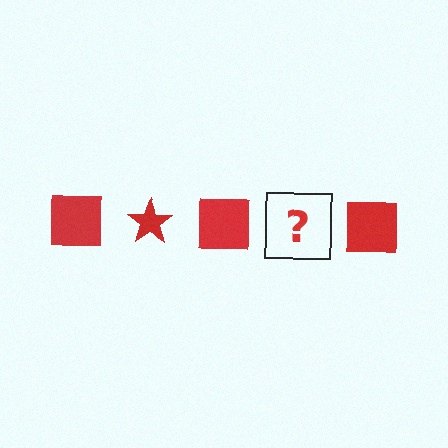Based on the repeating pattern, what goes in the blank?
The blank should be a red star.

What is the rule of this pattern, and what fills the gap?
The rule is that the pattern cycles through square, star shapes in red. The gap should be filled with a red star.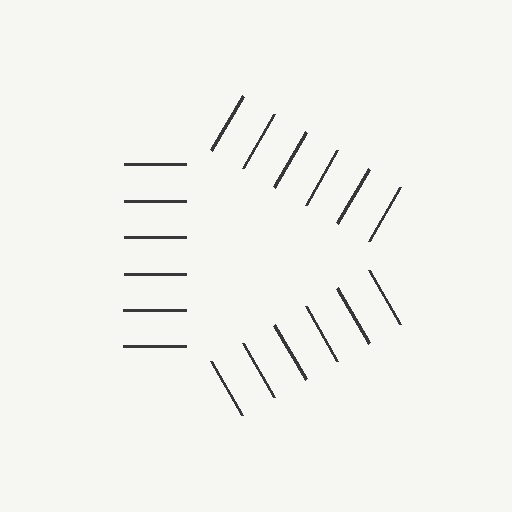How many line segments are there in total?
18 — 6 along each of the 3 edges.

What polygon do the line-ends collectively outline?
An illusory triangle — the line segments terminate on its edges but no continuous stroke is drawn.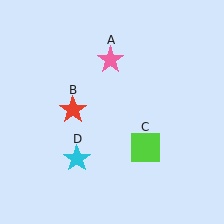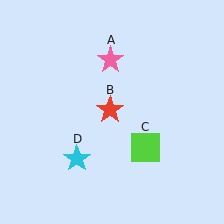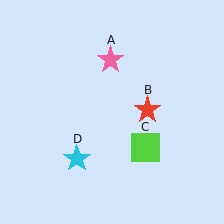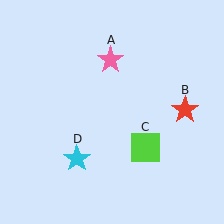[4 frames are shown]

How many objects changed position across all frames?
1 object changed position: red star (object B).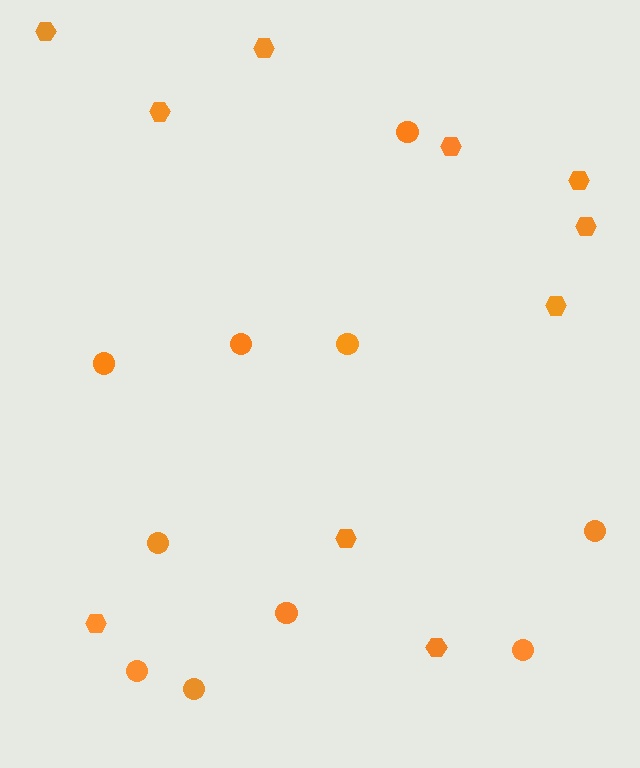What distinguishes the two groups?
There are 2 groups: one group of hexagons (10) and one group of circles (10).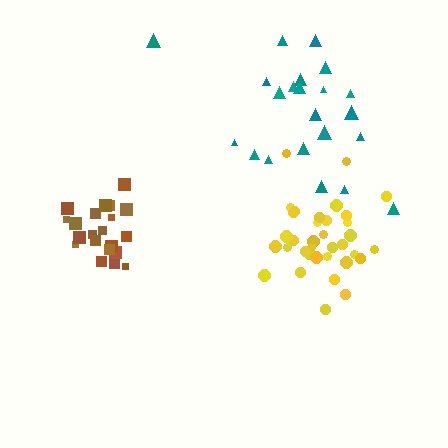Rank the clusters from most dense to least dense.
brown, yellow, teal.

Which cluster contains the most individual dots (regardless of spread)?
Yellow (35).